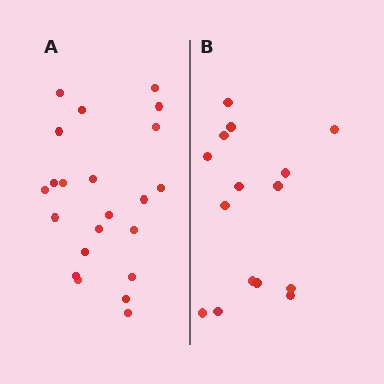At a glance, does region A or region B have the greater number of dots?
Region A (the left region) has more dots.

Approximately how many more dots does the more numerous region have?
Region A has roughly 8 or so more dots than region B.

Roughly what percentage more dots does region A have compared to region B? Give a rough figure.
About 45% more.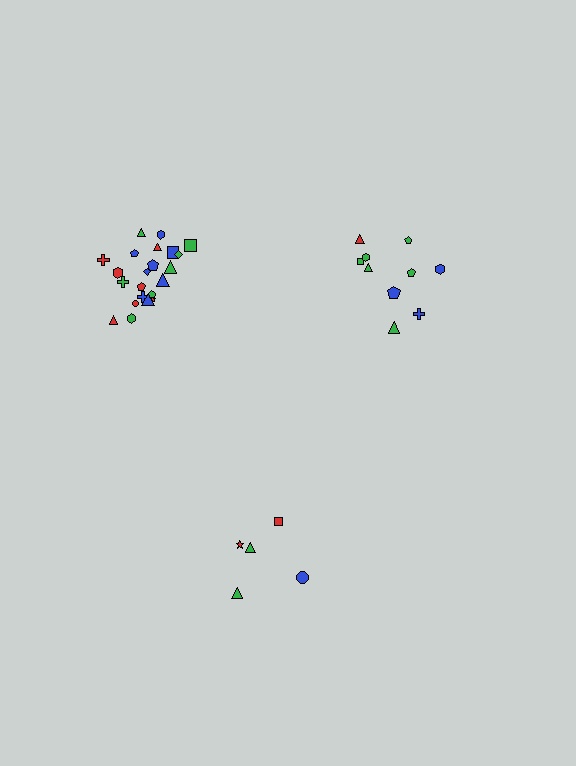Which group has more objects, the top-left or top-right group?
The top-left group.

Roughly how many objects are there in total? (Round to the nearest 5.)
Roughly 35 objects in total.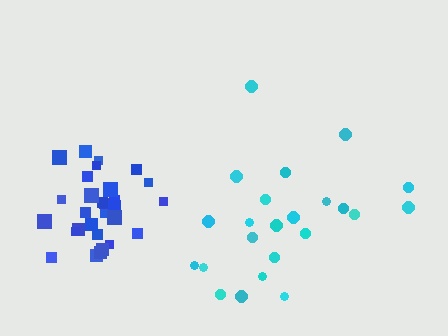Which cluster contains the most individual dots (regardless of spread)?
Blue (30).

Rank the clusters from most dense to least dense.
blue, cyan.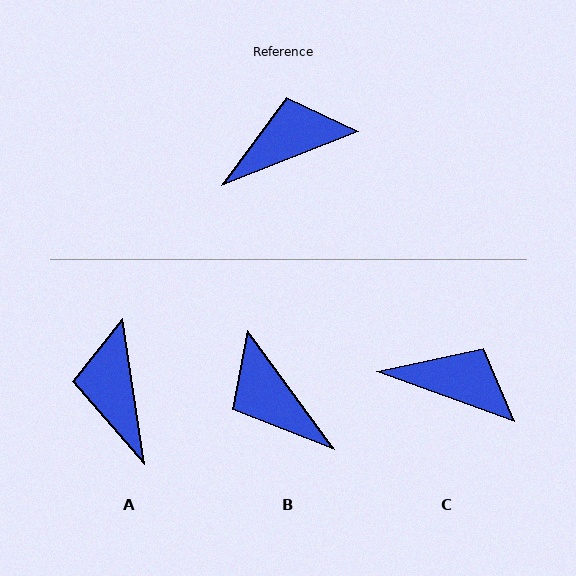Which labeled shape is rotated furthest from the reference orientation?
B, about 105 degrees away.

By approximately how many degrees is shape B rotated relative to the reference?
Approximately 105 degrees counter-clockwise.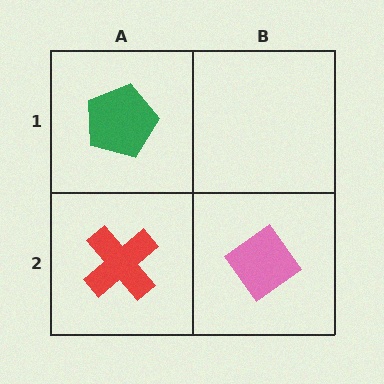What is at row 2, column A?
A red cross.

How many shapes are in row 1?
1 shape.